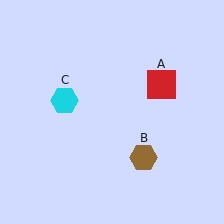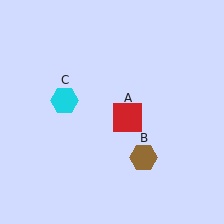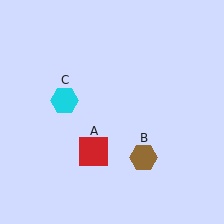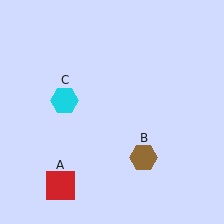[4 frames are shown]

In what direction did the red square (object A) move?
The red square (object A) moved down and to the left.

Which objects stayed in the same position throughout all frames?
Brown hexagon (object B) and cyan hexagon (object C) remained stationary.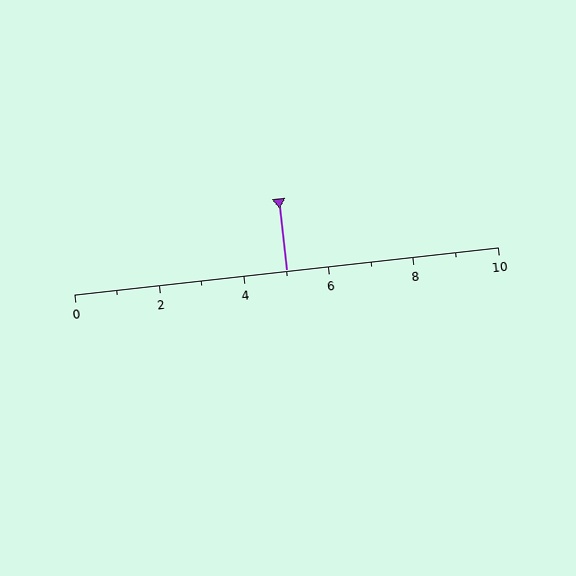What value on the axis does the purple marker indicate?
The marker indicates approximately 5.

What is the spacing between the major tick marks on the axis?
The major ticks are spaced 2 apart.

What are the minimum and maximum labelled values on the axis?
The axis runs from 0 to 10.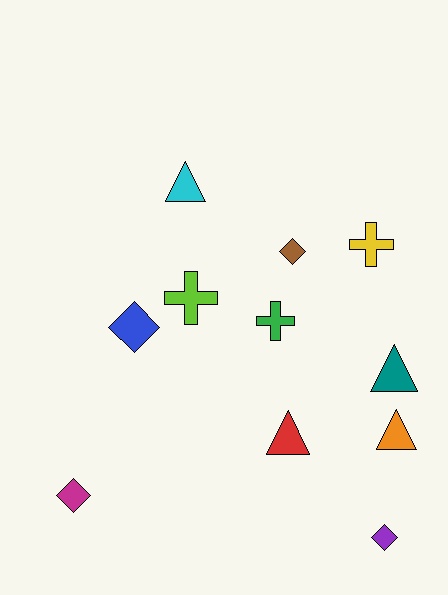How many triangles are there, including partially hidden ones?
There are 4 triangles.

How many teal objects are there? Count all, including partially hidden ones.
There is 1 teal object.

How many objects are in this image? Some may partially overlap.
There are 11 objects.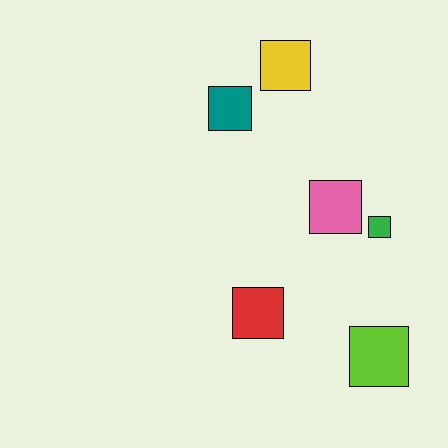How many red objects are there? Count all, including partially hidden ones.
There is 1 red object.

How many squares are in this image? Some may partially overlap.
There are 6 squares.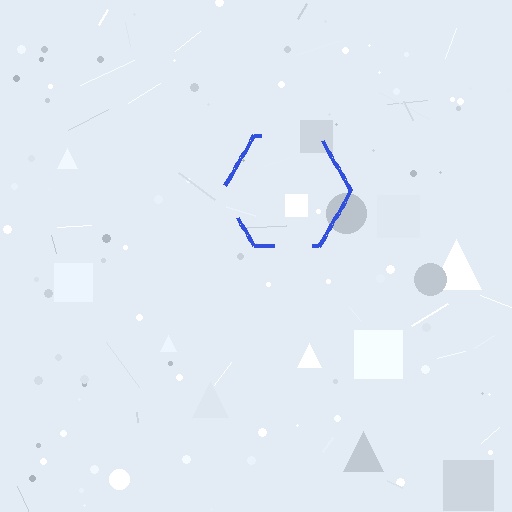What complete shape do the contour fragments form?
The contour fragments form a hexagon.